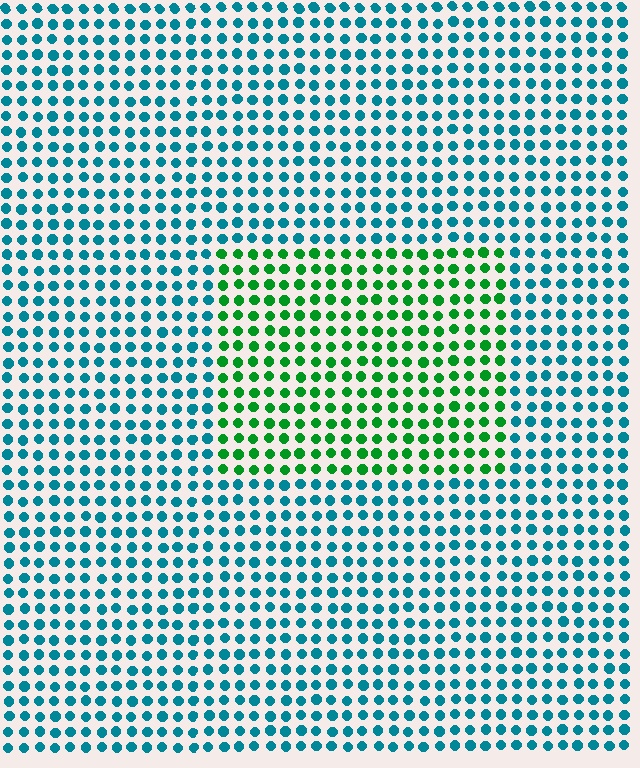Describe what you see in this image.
The image is filled with small teal elements in a uniform arrangement. A rectangle-shaped region is visible where the elements are tinted to a slightly different hue, forming a subtle color boundary.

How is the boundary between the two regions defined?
The boundary is defined purely by a slight shift in hue (about 55 degrees). Spacing, size, and orientation are identical on both sides.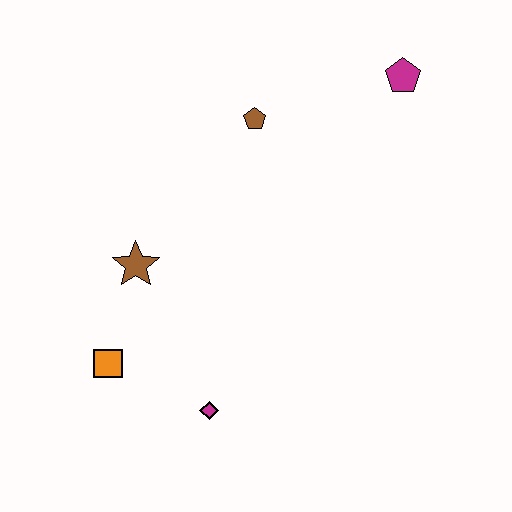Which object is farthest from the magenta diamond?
The magenta pentagon is farthest from the magenta diamond.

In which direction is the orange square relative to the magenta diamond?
The orange square is to the left of the magenta diamond.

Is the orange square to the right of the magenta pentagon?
No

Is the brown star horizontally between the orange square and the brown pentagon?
Yes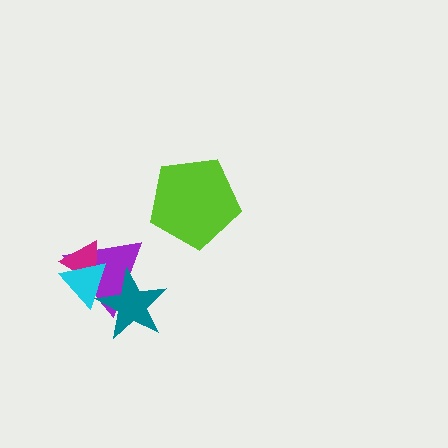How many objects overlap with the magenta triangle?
2 objects overlap with the magenta triangle.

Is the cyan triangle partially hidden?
Yes, it is partially covered by another shape.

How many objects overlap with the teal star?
2 objects overlap with the teal star.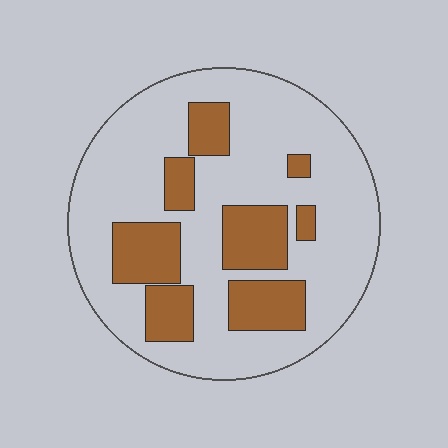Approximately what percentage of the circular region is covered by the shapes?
Approximately 25%.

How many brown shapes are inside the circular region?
8.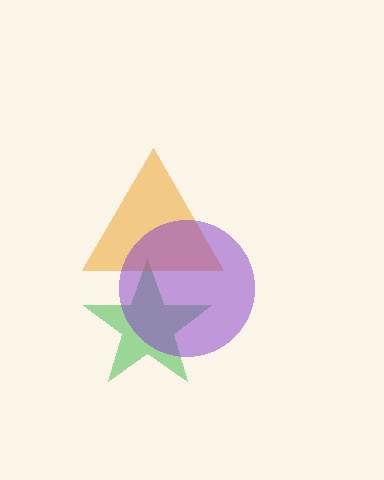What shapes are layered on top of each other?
The layered shapes are: a green star, an orange triangle, a purple circle.